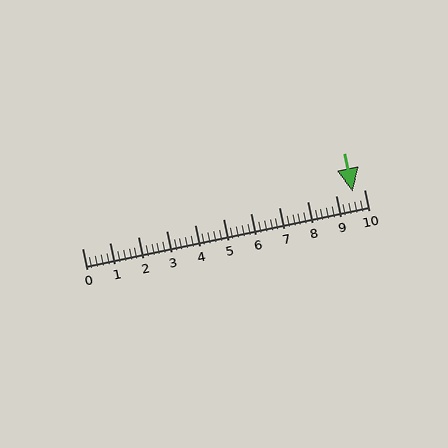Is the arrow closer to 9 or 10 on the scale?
The arrow is closer to 10.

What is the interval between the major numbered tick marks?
The major tick marks are spaced 1 units apart.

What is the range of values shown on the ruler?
The ruler shows values from 0 to 10.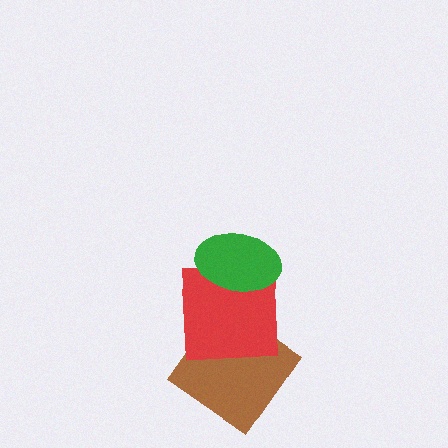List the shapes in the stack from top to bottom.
From top to bottom: the green ellipse, the red square, the brown diamond.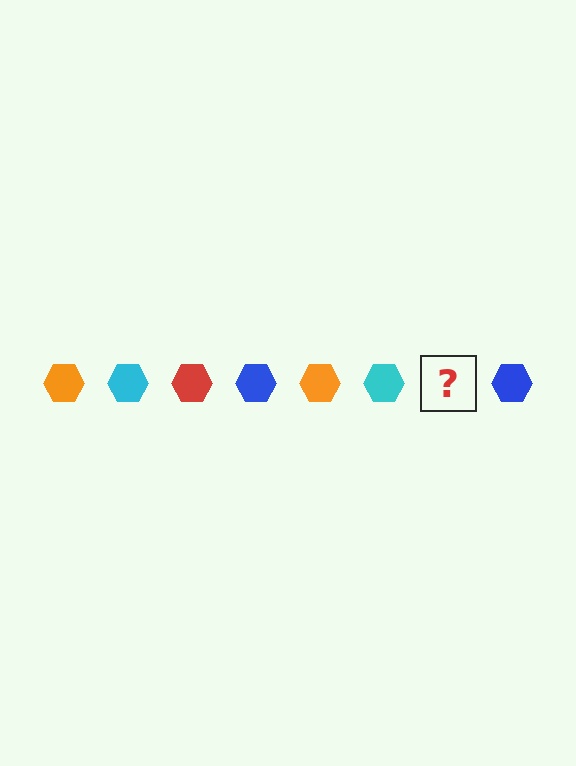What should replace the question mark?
The question mark should be replaced with a red hexagon.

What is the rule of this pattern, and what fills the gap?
The rule is that the pattern cycles through orange, cyan, red, blue hexagons. The gap should be filled with a red hexagon.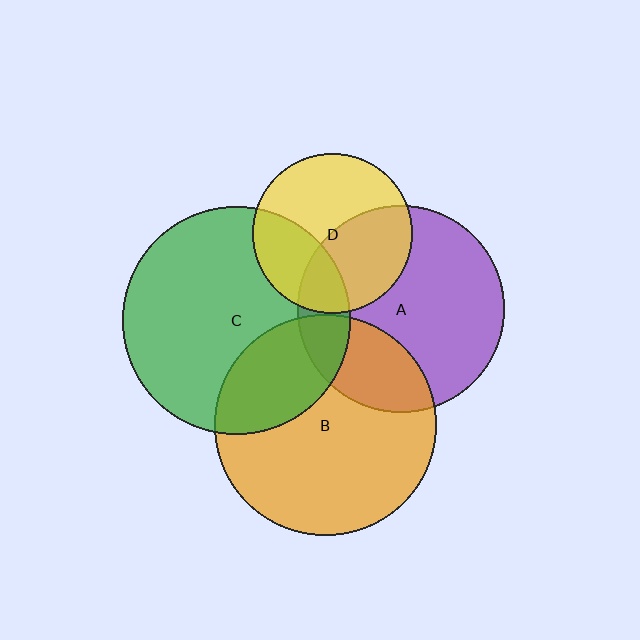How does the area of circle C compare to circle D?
Approximately 2.0 times.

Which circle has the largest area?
Circle C (green).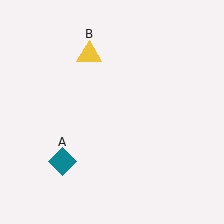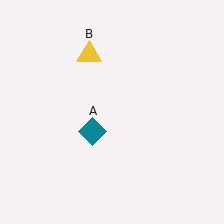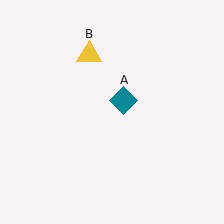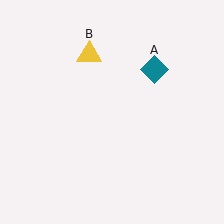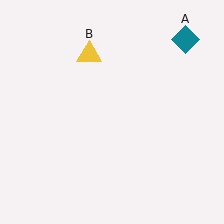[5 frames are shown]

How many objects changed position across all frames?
1 object changed position: teal diamond (object A).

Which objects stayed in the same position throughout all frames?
Yellow triangle (object B) remained stationary.